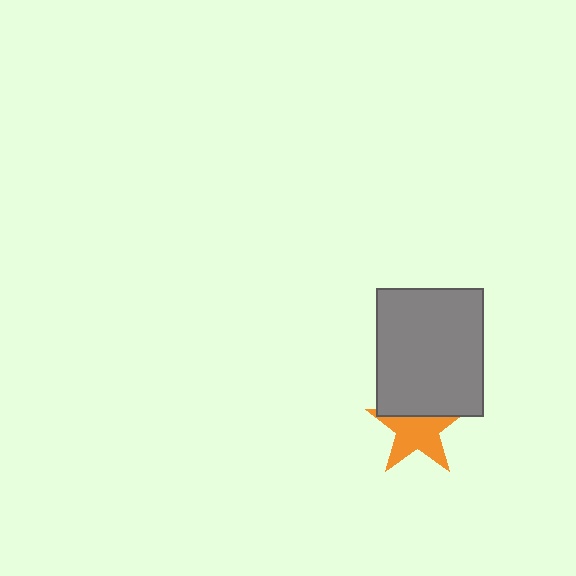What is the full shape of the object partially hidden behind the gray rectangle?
The partially hidden object is an orange star.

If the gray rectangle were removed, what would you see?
You would see the complete orange star.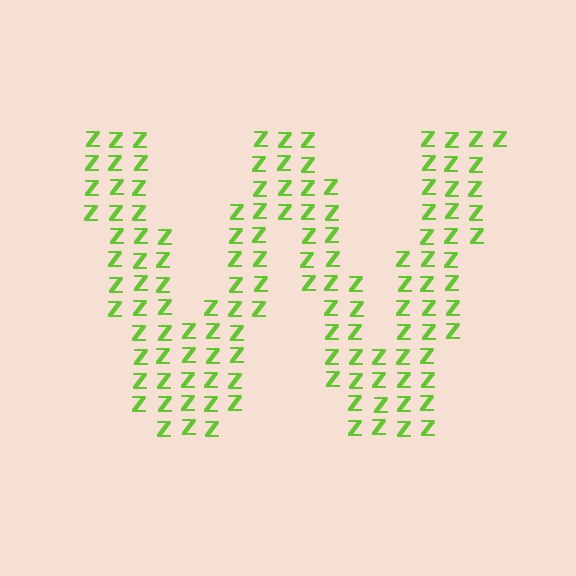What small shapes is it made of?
It is made of small letter Z's.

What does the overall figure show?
The overall figure shows the letter W.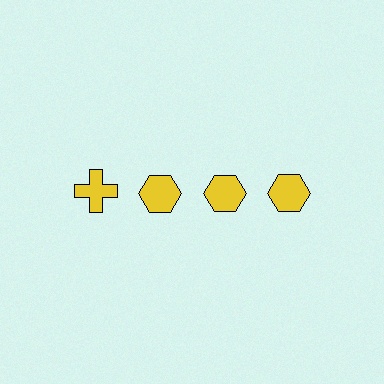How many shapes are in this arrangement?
There are 4 shapes arranged in a grid pattern.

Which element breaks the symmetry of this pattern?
The yellow cross in the top row, leftmost column breaks the symmetry. All other shapes are yellow hexagons.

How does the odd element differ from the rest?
It has a different shape: cross instead of hexagon.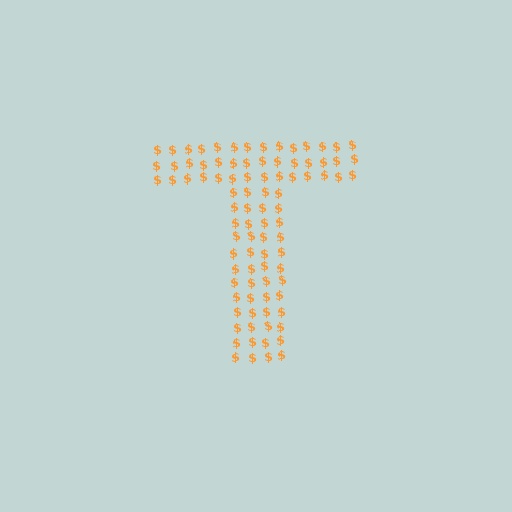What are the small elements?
The small elements are dollar signs.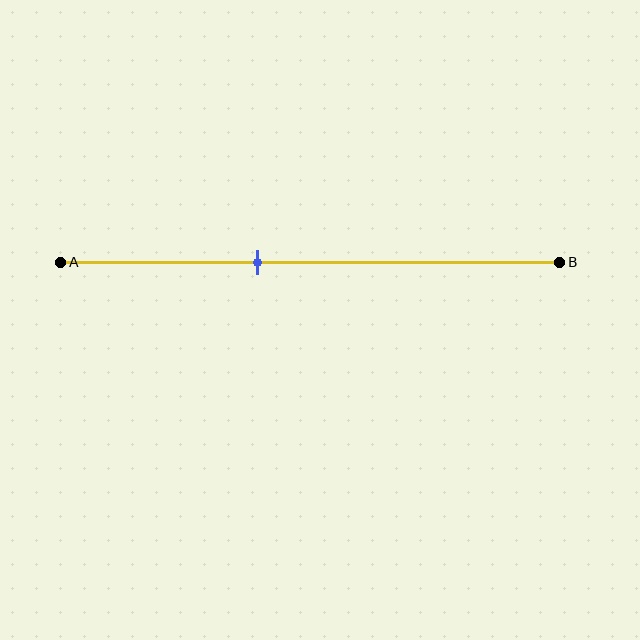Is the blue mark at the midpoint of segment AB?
No, the mark is at about 40% from A, not at the 50% midpoint.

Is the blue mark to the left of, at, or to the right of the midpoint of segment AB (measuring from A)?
The blue mark is to the left of the midpoint of segment AB.